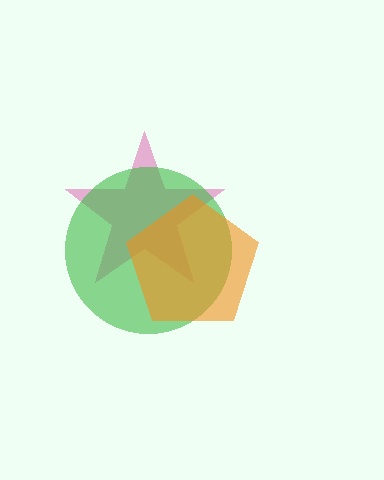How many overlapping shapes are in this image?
There are 3 overlapping shapes in the image.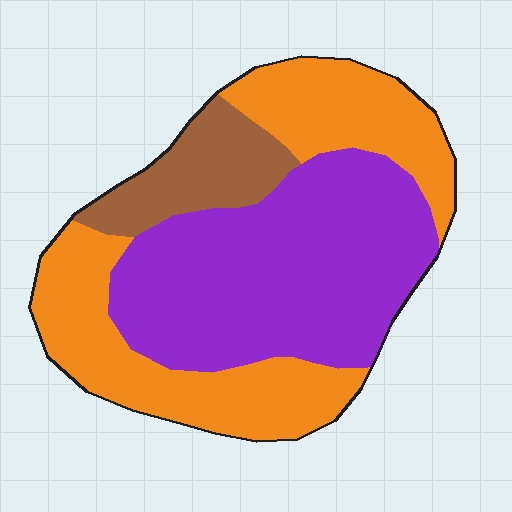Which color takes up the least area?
Brown, at roughly 15%.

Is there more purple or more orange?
Purple.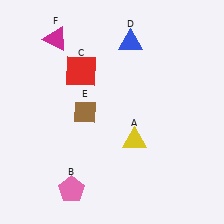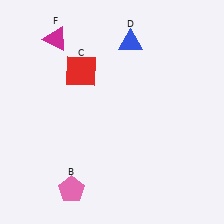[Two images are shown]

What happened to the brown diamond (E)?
The brown diamond (E) was removed in Image 2. It was in the bottom-left area of Image 1.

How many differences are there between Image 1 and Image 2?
There are 2 differences between the two images.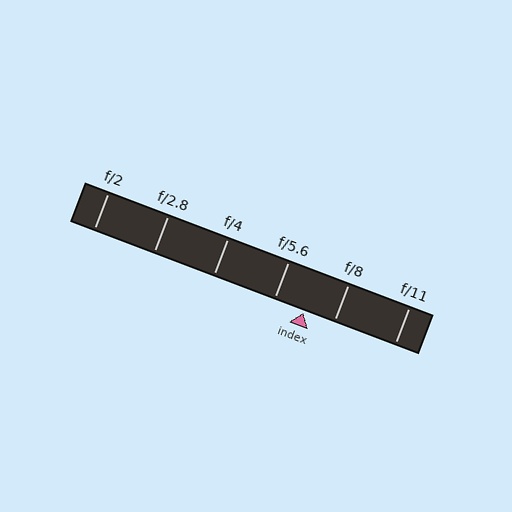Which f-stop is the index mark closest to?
The index mark is closest to f/8.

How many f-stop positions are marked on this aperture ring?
There are 6 f-stop positions marked.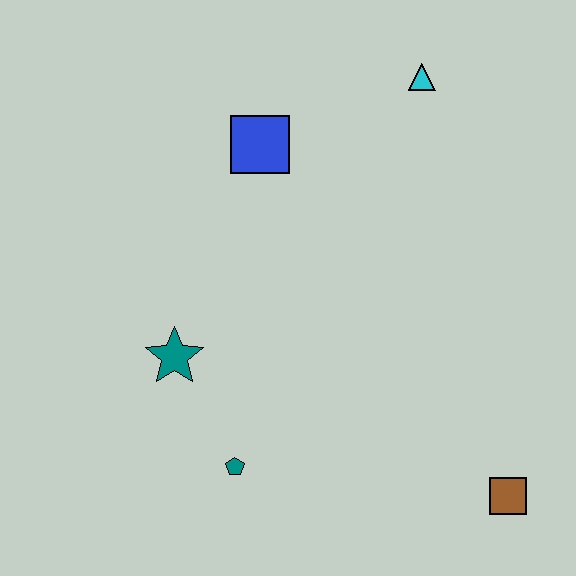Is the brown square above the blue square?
No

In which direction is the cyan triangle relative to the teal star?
The cyan triangle is above the teal star.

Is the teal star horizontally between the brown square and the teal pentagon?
No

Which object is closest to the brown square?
The teal pentagon is closest to the brown square.